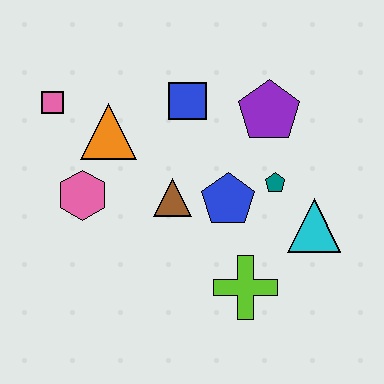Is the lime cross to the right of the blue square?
Yes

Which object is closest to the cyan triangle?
The teal pentagon is closest to the cyan triangle.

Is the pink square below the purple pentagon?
No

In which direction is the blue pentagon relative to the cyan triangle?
The blue pentagon is to the left of the cyan triangle.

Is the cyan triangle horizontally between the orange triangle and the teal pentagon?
No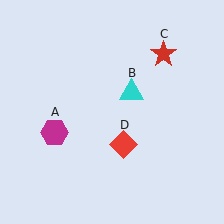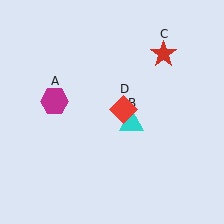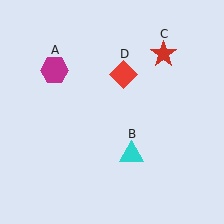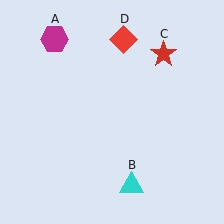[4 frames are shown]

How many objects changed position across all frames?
3 objects changed position: magenta hexagon (object A), cyan triangle (object B), red diamond (object D).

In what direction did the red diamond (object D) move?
The red diamond (object D) moved up.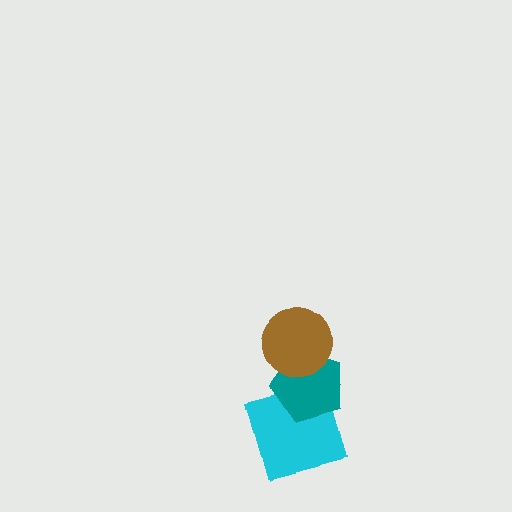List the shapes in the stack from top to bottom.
From top to bottom: the brown circle, the teal pentagon, the cyan square.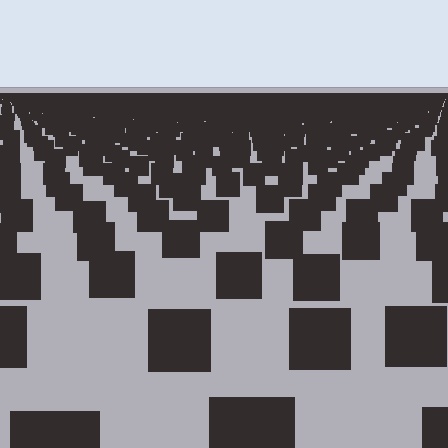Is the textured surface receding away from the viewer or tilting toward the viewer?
The surface is receding away from the viewer. Texture elements get smaller and denser toward the top.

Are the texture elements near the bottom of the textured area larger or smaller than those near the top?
Larger. Near the bottom, elements are closer to the viewer and appear at a bigger on-screen size.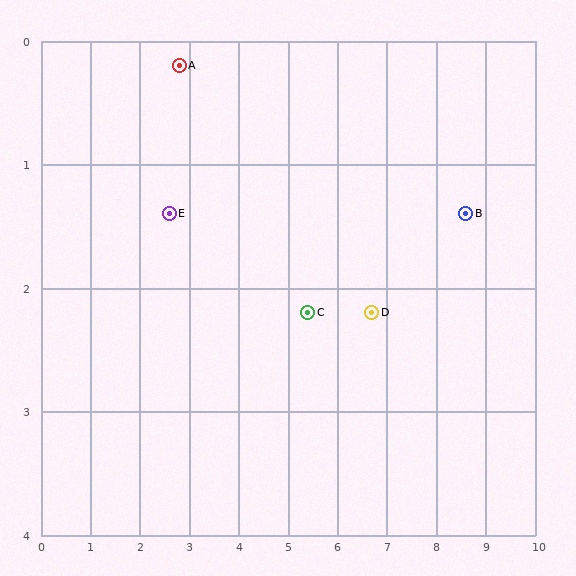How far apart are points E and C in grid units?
Points E and C are about 2.9 grid units apart.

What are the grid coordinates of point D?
Point D is at approximately (6.7, 2.2).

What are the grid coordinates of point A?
Point A is at approximately (2.8, 0.2).